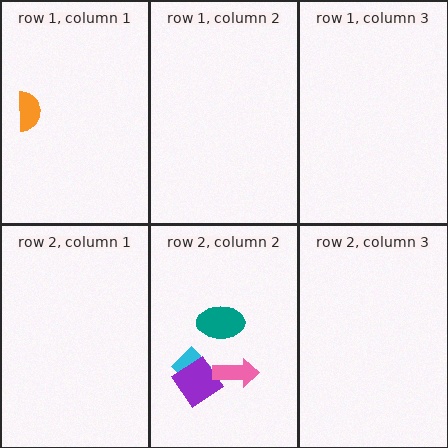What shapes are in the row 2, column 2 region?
The cyan diamond, the purple diamond, the teal ellipse, the pink arrow.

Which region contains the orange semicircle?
The row 1, column 1 region.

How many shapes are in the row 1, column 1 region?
1.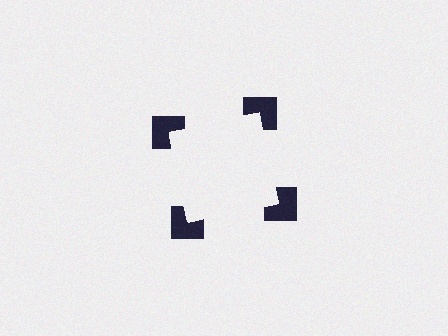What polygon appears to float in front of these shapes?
An illusory square — its edges are inferred from the aligned wedge cuts in the notched squares, not physically drawn.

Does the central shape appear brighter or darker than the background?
It typically appears slightly brighter than the background, even though no actual brightness change is drawn.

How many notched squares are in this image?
There are 4 — one at each vertex of the illusory square.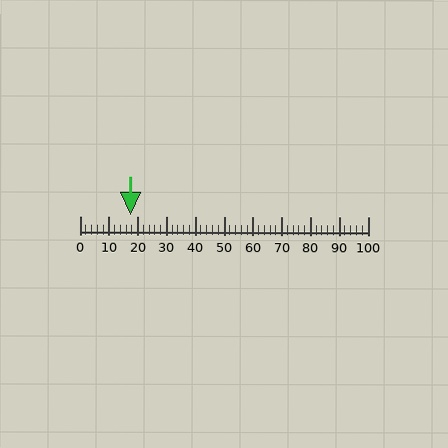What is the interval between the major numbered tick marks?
The major tick marks are spaced 10 units apart.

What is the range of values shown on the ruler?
The ruler shows values from 0 to 100.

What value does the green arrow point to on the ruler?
The green arrow points to approximately 18.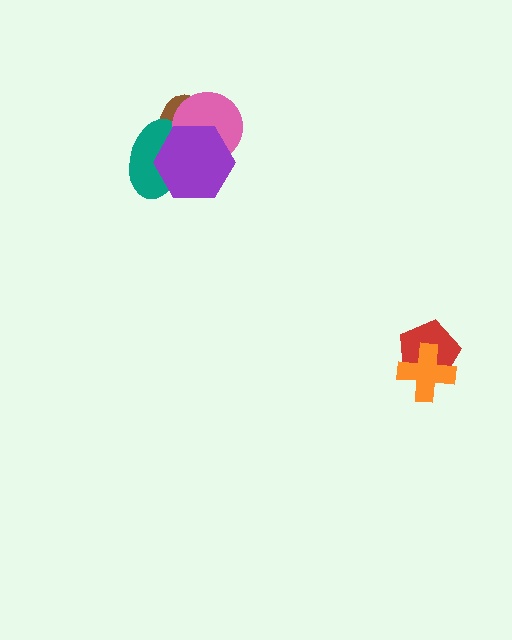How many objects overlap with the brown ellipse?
3 objects overlap with the brown ellipse.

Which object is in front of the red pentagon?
The orange cross is in front of the red pentagon.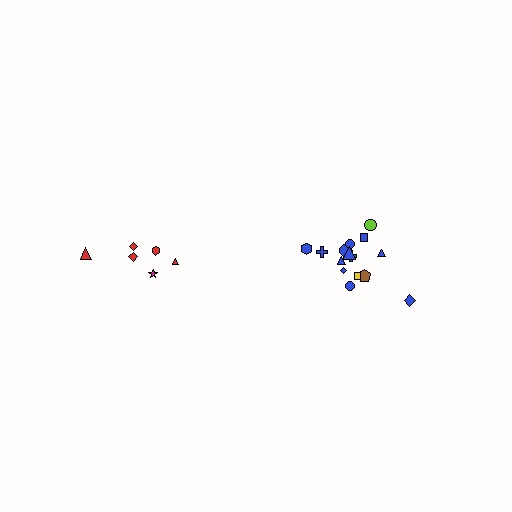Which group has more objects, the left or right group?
The right group.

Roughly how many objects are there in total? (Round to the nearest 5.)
Roughly 20 objects in total.